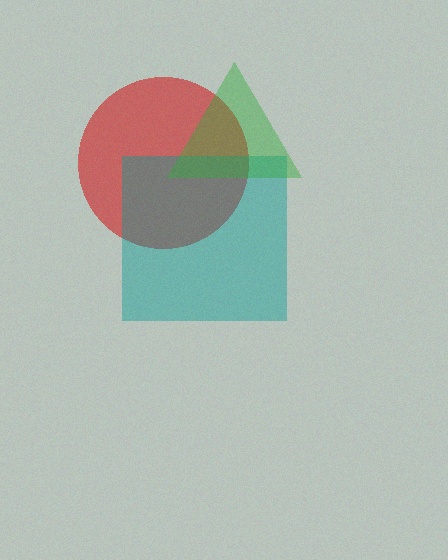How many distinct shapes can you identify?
There are 3 distinct shapes: a red circle, a teal square, a green triangle.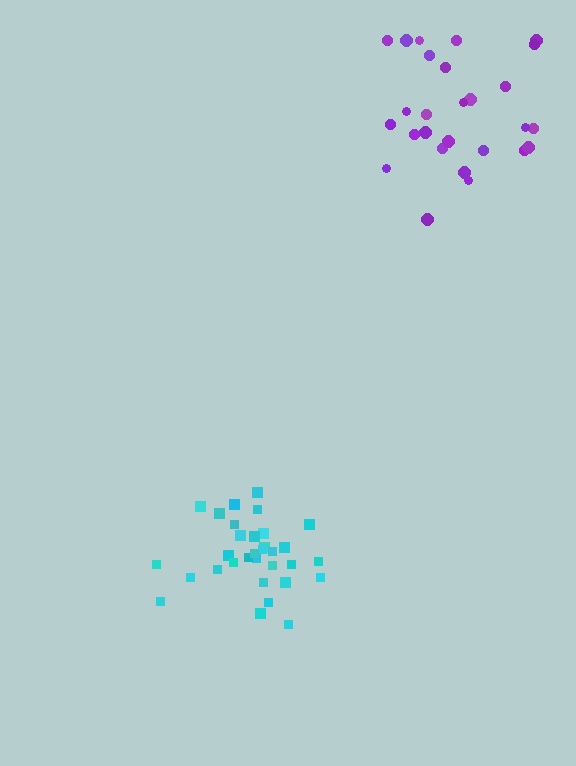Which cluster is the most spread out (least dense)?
Purple.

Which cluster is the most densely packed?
Cyan.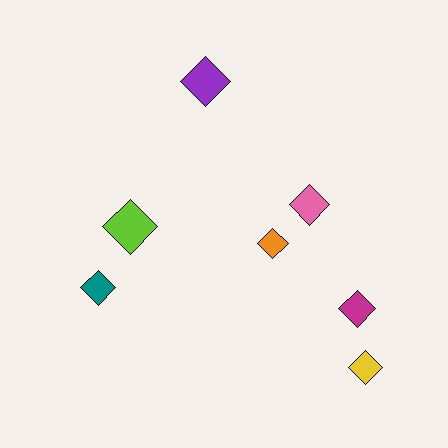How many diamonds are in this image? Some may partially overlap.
There are 7 diamonds.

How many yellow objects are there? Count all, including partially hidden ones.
There is 1 yellow object.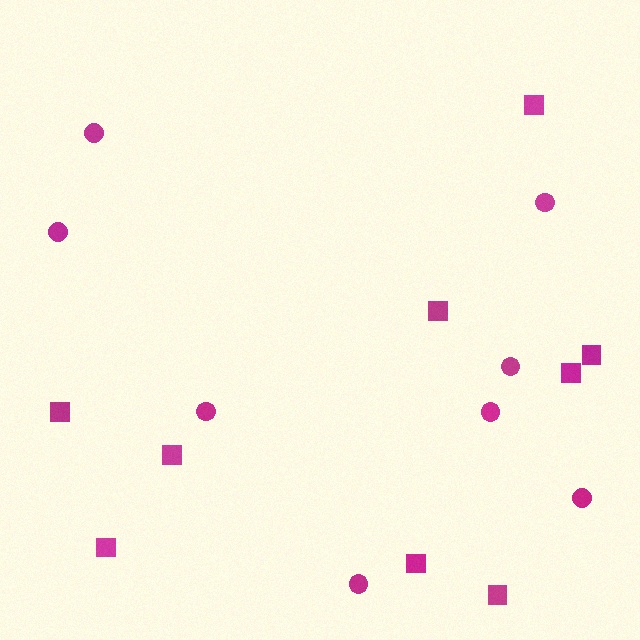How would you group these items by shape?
There are 2 groups: one group of circles (8) and one group of squares (9).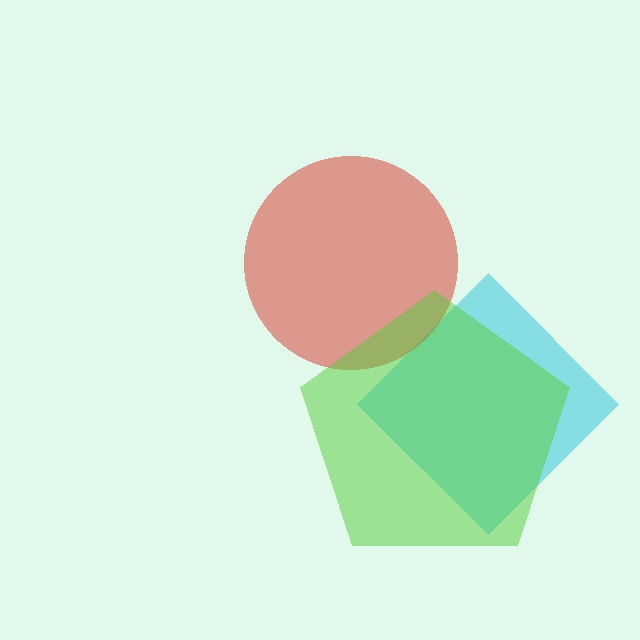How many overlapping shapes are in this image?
There are 3 overlapping shapes in the image.